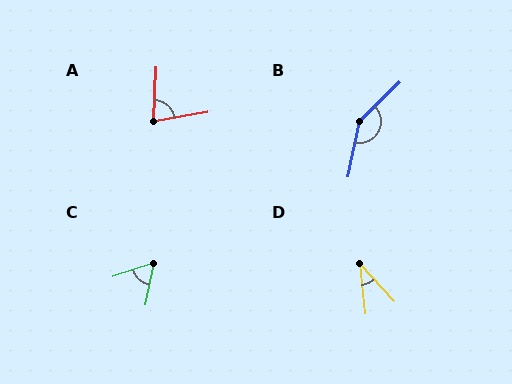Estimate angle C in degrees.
Approximately 60 degrees.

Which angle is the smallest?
D, at approximately 36 degrees.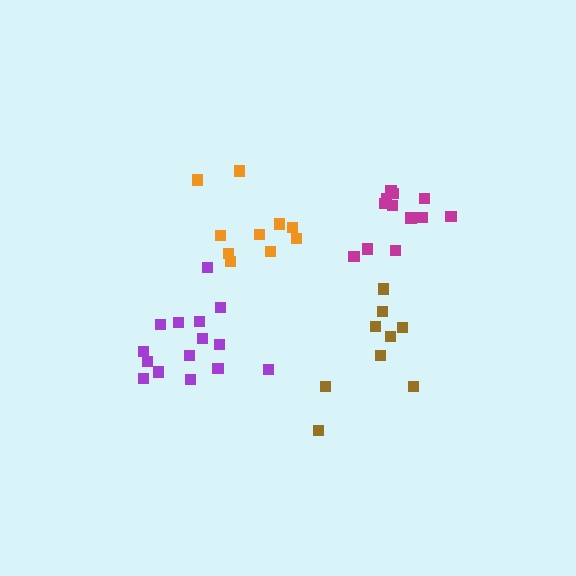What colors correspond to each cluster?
The clusters are colored: orange, purple, brown, magenta.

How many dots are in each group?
Group 1: 11 dots, Group 2: 15 dots, Group 3: 9 dots, Group 4: 12 dots (47 total).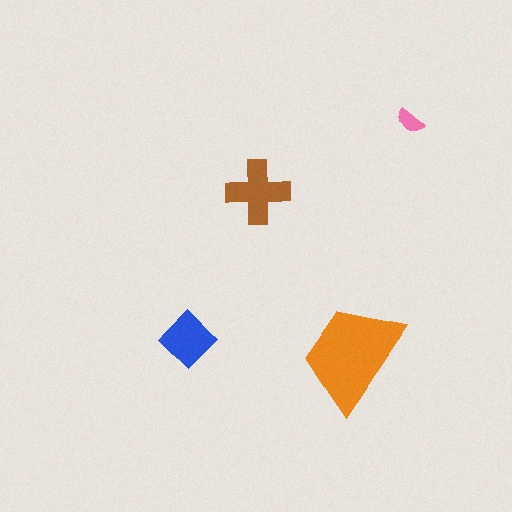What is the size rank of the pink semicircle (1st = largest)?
4th.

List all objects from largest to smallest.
The orange trapezoid, the brown cross, the blue diamond, the pink semicircle.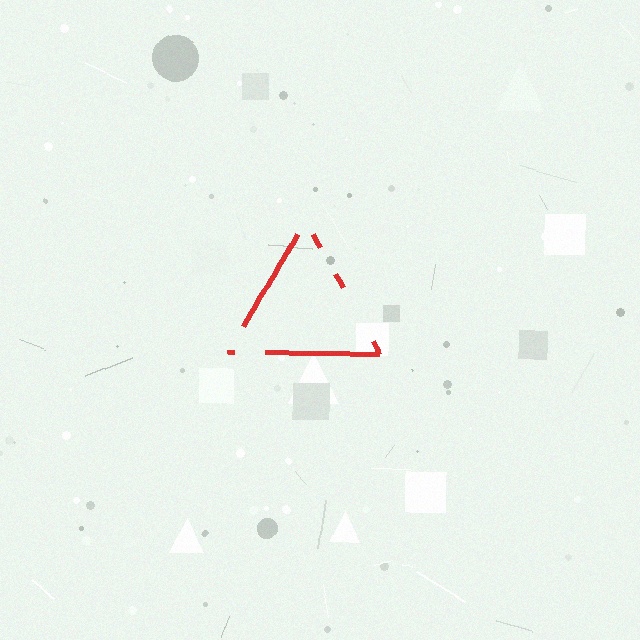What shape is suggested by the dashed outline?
The dashed outline suggests a triangle.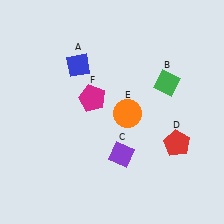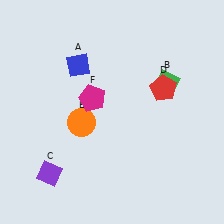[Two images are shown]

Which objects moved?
The objects that moved are: the purple diamond (C), the red pentagon (D), the orange circle (E).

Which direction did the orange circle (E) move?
The orange circle (E) moved left.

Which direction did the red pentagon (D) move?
The red pentagon (D) moved up.